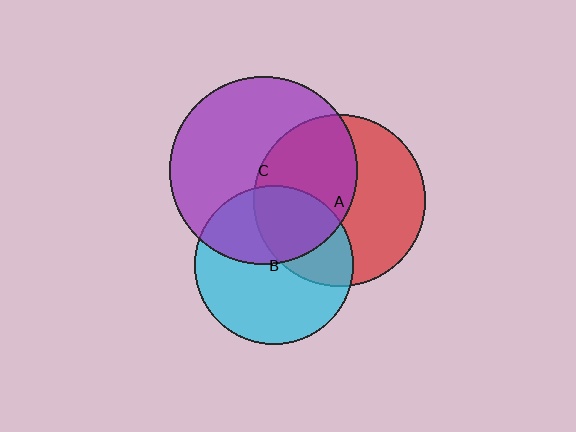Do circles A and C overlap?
Yes.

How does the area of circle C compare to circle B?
Approximately 1.4 times.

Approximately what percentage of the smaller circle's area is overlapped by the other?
Approximately 50%.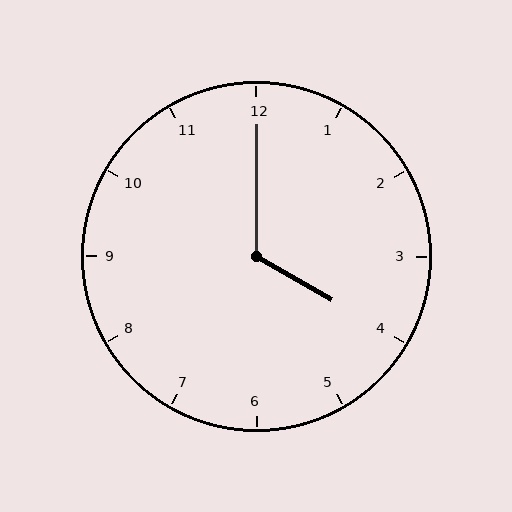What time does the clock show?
4:00.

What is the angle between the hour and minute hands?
Approximately 120 degrees.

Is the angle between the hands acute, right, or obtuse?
It is obtuse.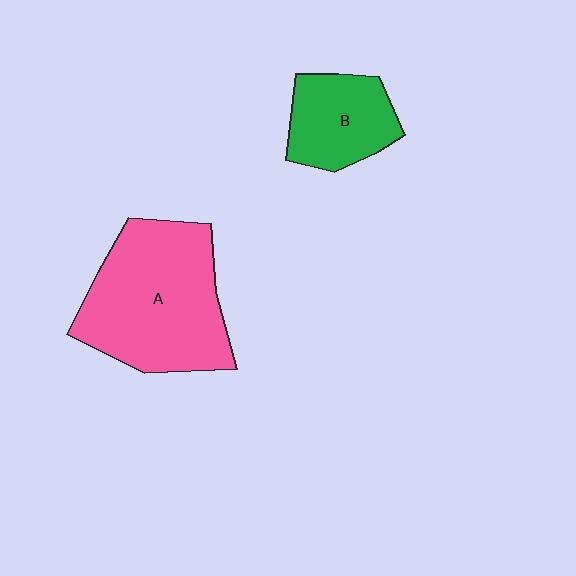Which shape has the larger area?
Shape A (pink).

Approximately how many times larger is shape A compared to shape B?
Approximately 2.0 times.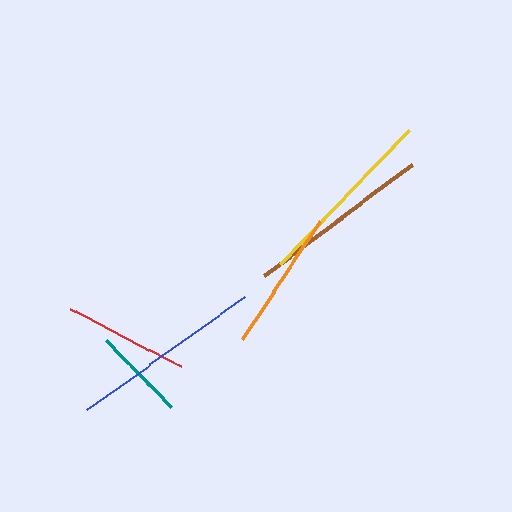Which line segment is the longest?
The blue line is the longest at approximately 194 pixels.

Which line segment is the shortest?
The teal line is the shortest at approximately 93 pixels.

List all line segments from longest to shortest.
From longest to shortest: blue, yellow, brown, orange, red, teal.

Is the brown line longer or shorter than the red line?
The brown line is longer than the red line.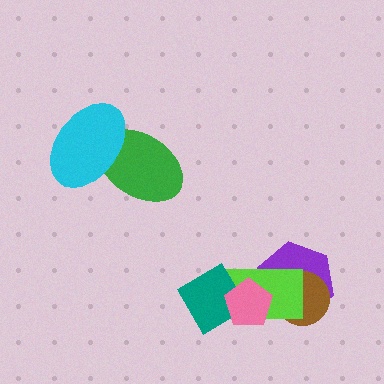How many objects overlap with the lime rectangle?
4 objects overlap with the lime rectangle.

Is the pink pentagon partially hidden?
No, no other shape covers it.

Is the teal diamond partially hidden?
Yes, it is partially covered by another shape.